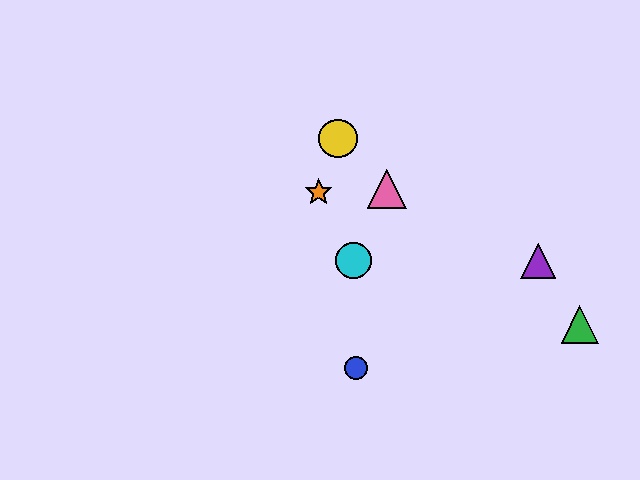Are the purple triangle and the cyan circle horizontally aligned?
Yes, both are at y≈261.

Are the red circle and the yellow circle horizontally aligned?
No, the red circle is at y≈261 and the yellow circle is at y≈138.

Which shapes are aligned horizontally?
The red circle, the purple triangle, the cyan circle are aligned horizontally.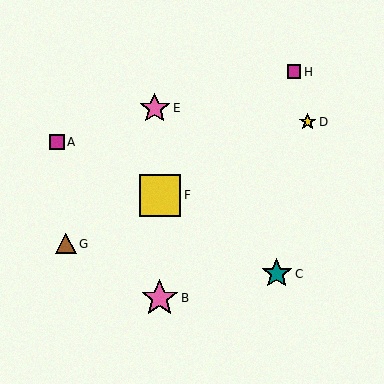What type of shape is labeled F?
Shape F is a yellow square.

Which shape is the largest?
The yellow square (labeled F) is the largest.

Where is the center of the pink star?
The center of the pink star is at (160, 298).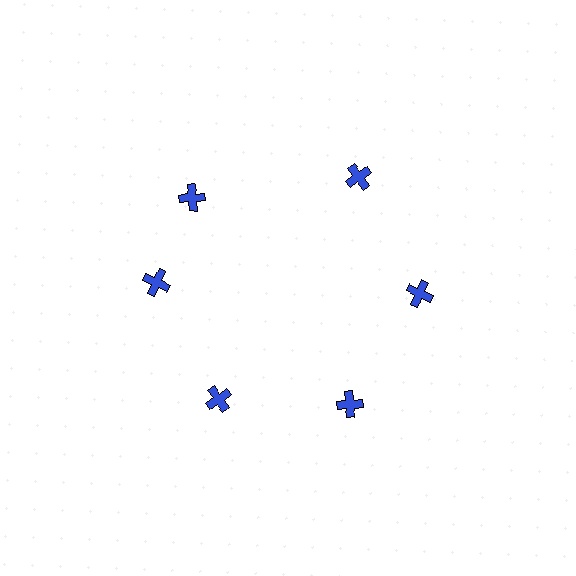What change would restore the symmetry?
The symmetry would be restored by rotating it back into even spacing with its neighbors so that all 6 crosses sit at equal angles and equal distance from the center.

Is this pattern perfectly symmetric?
No. The 6 blue crosses are arranged in a ring, but one element near the 11 o'clock position is rotated out of alignment along the ring, breaking the 6-fold rotational symmetry.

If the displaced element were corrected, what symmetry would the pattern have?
It would have 6-fold rotational symmetry — the pattern would map onto itself every 60 degrees.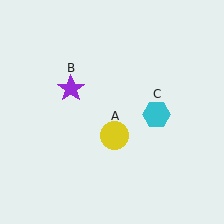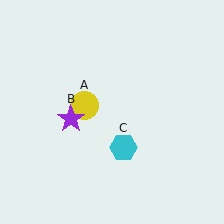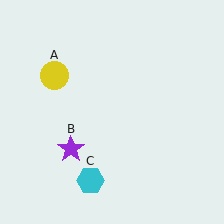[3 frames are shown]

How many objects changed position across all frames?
3 objects changed position: yellow circle (object A), purple star (object B), cyan hexagon (object C).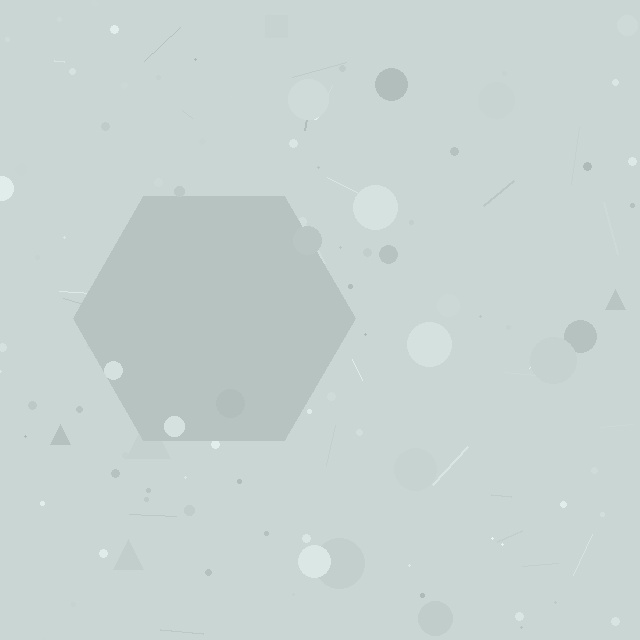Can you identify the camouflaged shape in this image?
The camouflaged shape is a hexagon.